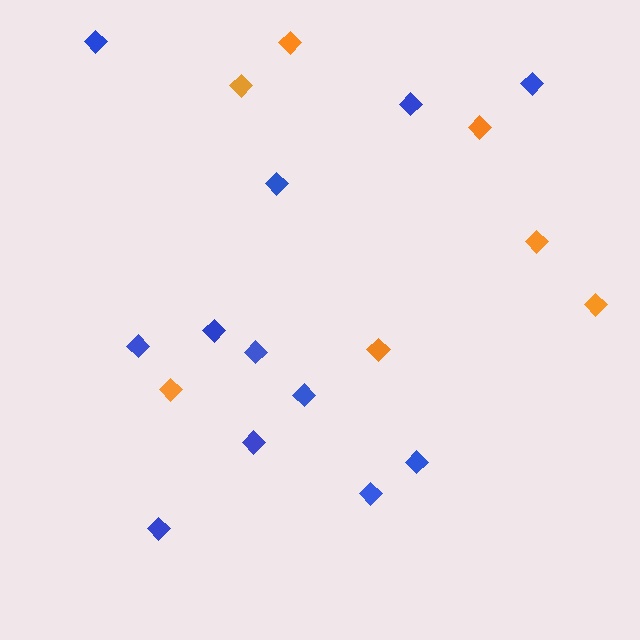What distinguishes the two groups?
There are 2 groups: one group of orange diamonds (7) and one group of blue diamonds (12).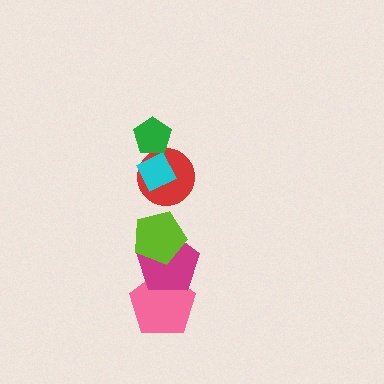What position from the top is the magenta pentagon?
The magenta pentagon is 5th from the top.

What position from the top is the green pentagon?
The green pentagon is 1st from the top.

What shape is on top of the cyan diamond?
The green pentagon is on top of the cyan diamond.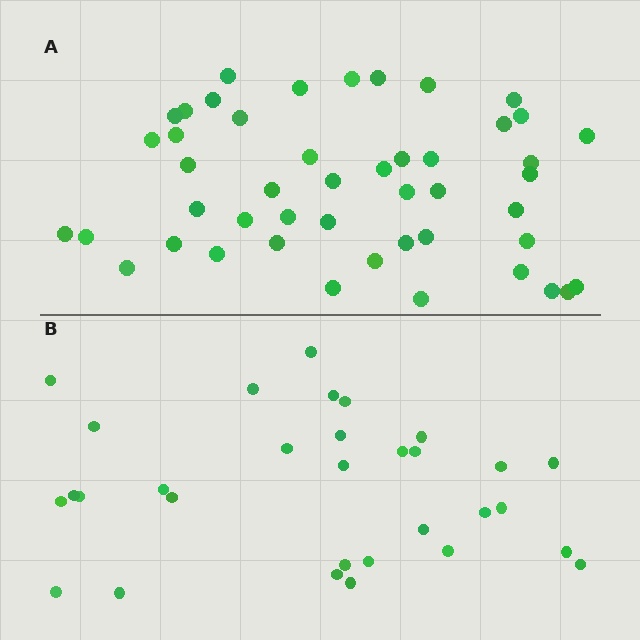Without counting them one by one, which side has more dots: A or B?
Region A (the top region) has more dots.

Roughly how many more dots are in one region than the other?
Region A has approximately 15 more dots than region B.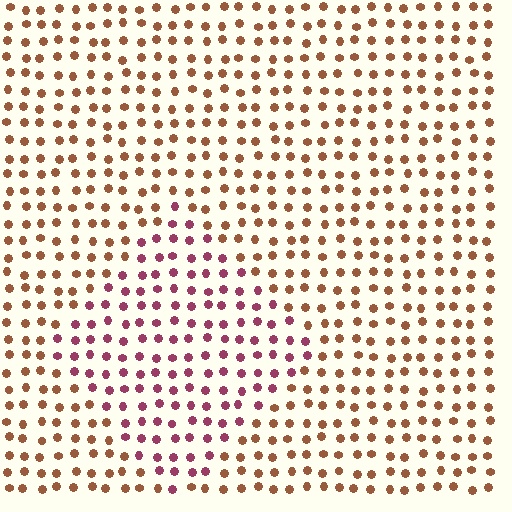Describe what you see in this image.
The image is filled with small brown elements in a uniform arrangement. A diamond-shaped region is visible where the elements are tinted to a slightly different hue, forming a subtle color boundary.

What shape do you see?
I see a diamond.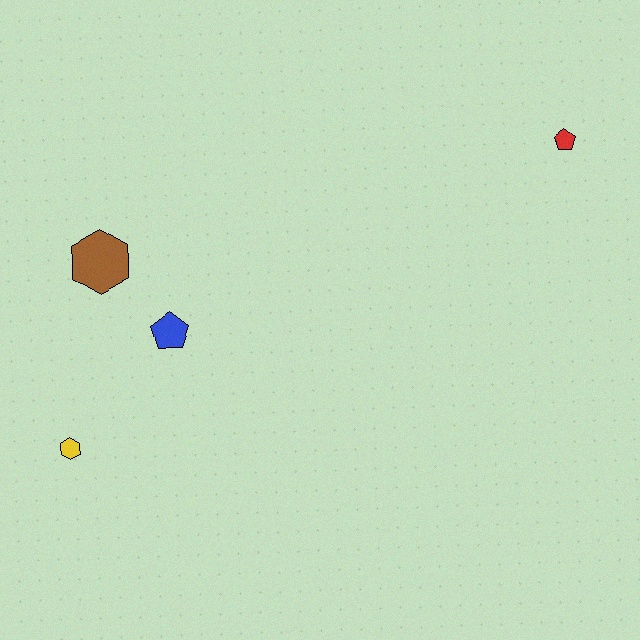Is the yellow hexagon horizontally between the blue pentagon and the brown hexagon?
No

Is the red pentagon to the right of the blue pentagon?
Yes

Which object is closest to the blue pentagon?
The brown hexagon is closest to the blue pentagon.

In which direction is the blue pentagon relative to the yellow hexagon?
The blue pentagon is above the yellow hexagon.